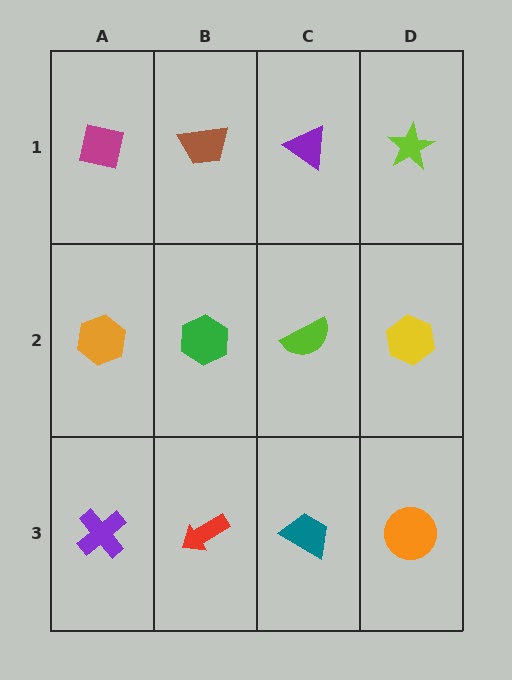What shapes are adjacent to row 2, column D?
A lime star (row 1, column D), an orange circle (row 3, column D), a lime semicircle (row 2, column C).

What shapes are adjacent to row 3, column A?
An orange hexagon (row 2, column A), a red arrow (row 3, column B).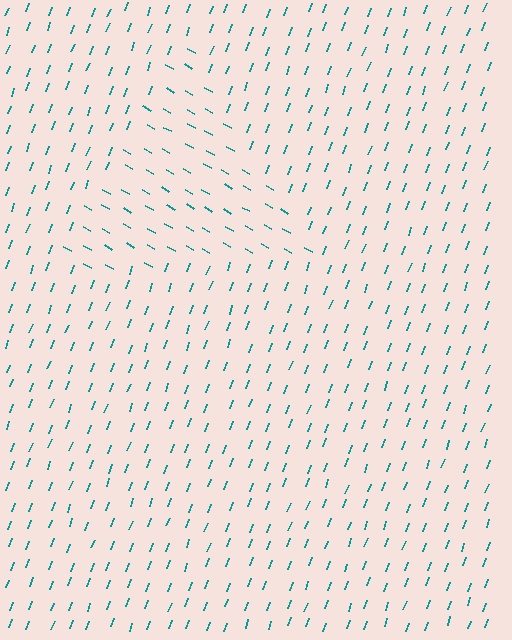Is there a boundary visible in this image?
Yes, there is a texture boundary formed by a change in line orientation.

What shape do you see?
I see a triangle.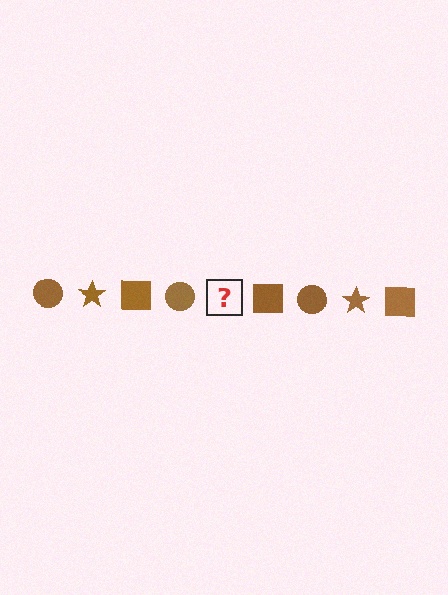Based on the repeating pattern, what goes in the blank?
The blank should be a brown star.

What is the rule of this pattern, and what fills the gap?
The rule is that the pattern cycles through circle, star, square shapes in brown. The gap should be filled with a brown star.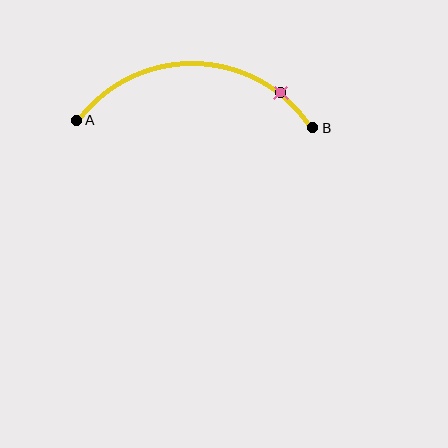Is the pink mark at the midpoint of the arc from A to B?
No. The pink mark lies on the arc but is closer to endpoint B. The arc midpoint would be at the point on the curve equidistant along the arc from both A and B.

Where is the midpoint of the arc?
The arc midpoint is the point on the curve farthest from the straight line joining A and B. It sits above that line.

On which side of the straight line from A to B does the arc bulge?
The arc bulges above the straight line connecting A and B.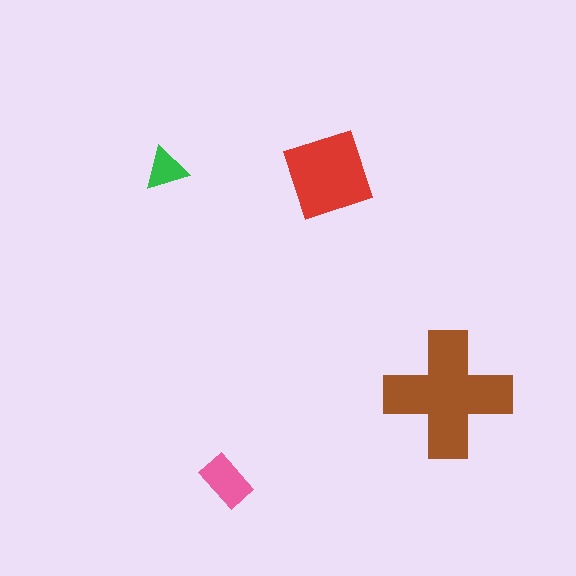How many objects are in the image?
There are 4 objects in the image.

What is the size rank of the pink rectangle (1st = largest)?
3rd.